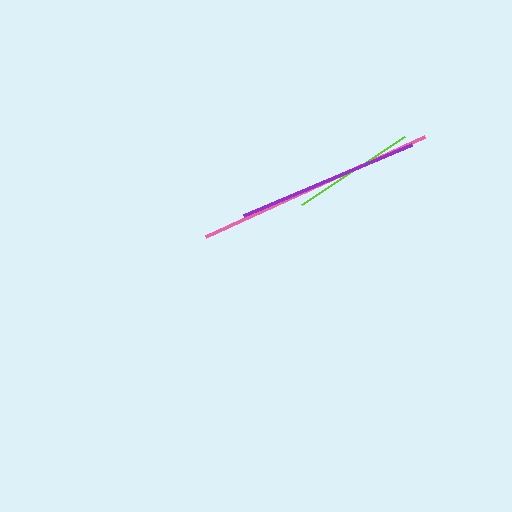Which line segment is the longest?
The pink line is the longest at approximately 241 pixels.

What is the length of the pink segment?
The pink segment is approximately 241 pixels long.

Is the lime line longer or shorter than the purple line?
The purple line is longer than the lime line.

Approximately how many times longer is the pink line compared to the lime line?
The pink line is approximately 1.9 times the length of the lime line.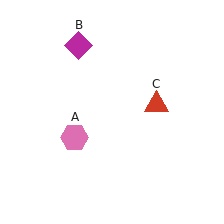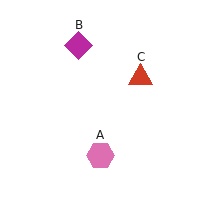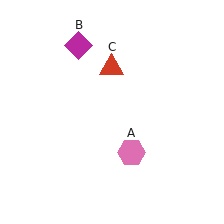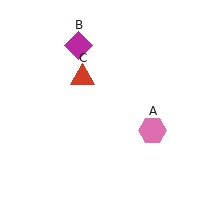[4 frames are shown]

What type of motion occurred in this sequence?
The pink hexagon (object A), red triangle (object C) rotated counterclockwise around the center of the scene.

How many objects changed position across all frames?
2 objects changed position: pink hexagon (object A), red triangle (object C).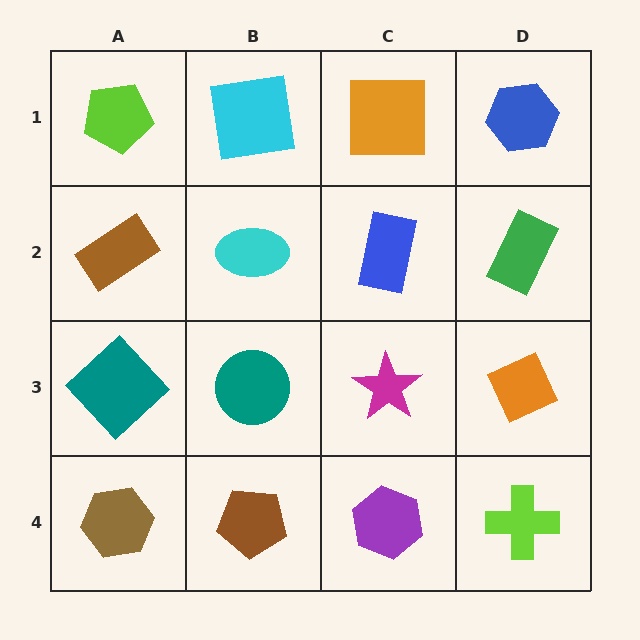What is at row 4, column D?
A lime cross.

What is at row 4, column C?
A purple hexagon.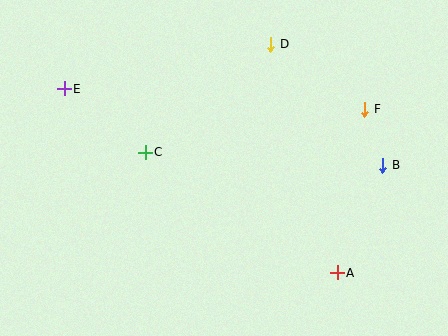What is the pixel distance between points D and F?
The distance between D and F is 114 pixels.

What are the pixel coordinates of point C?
Point C is at (145, 152).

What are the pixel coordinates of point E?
Point E is at (64, 89).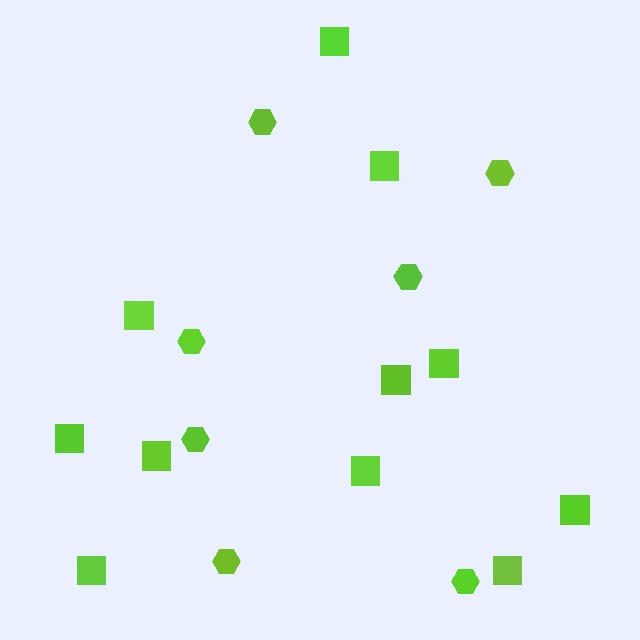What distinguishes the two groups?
There are 2 groups: one group of squares (11) and one group of hexagons (7).